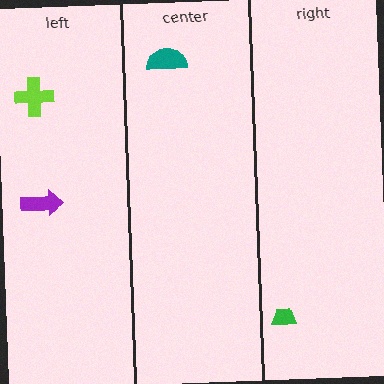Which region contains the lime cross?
The left region.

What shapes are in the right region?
The green trapezoid.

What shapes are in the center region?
The teal semicircle.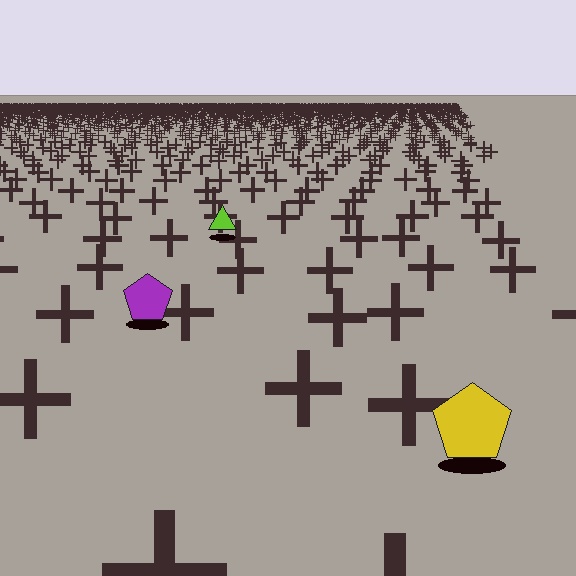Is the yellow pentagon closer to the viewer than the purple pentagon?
Yes. The yellow pentagon is closer — you can tell from the texture gradient: the ground texture is coarser near it.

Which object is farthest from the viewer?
The lime triangle is farthest from the viewer. It appears smaller and the ground texture around it is denser.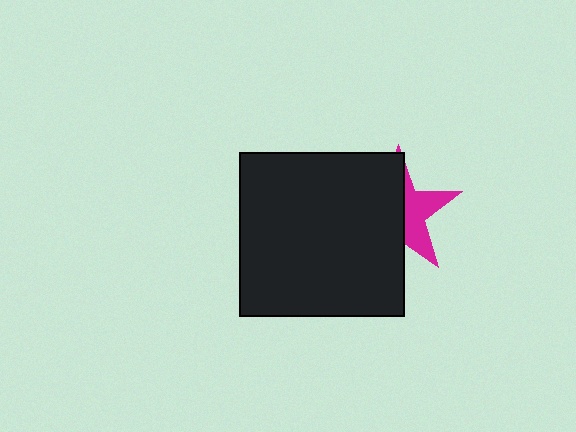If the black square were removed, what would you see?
You would see the complete magenta star.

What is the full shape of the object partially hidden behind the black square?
The partially hidden object is a magenta star.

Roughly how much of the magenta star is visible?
A small part of it is visible (roughly 39%).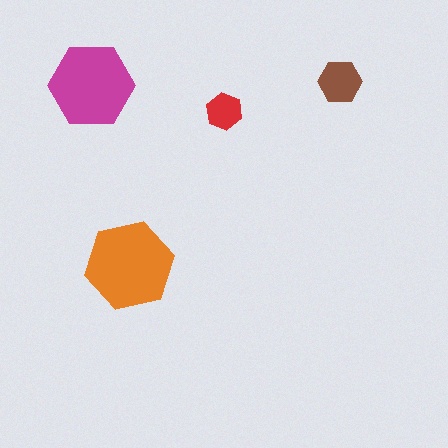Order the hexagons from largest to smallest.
the orange one, the magenta one, the brown one, the red one.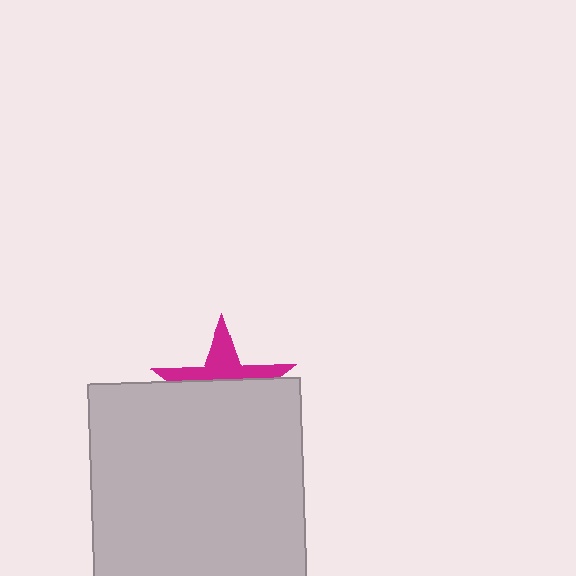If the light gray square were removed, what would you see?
You would see the complete magenta star.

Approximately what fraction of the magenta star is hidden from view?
Roughly 61% of the magenta star is hidden behind the light gray square.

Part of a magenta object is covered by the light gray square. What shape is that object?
It is a star.